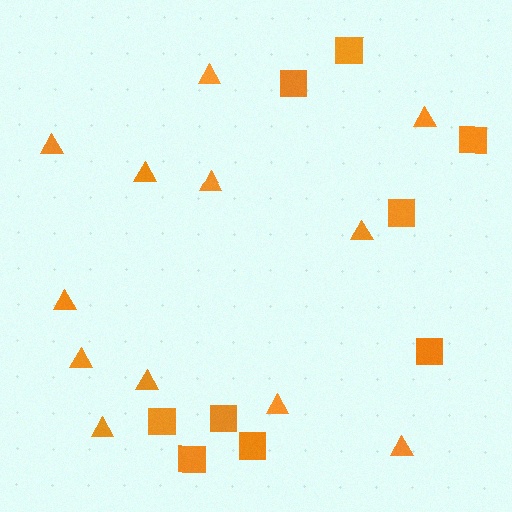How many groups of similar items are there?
There are 2 groups: one group of triangles (12) and one group of squares (9).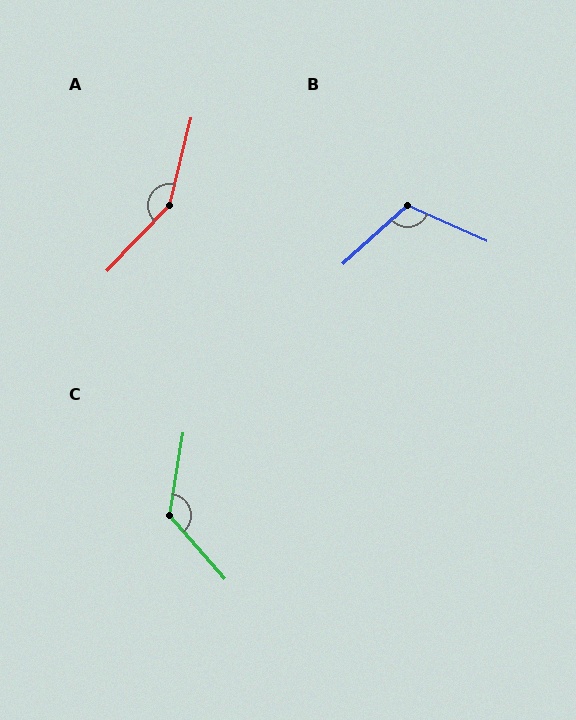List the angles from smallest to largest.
B (114°), C (130°), A (150°).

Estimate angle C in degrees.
Approximately 130 degrees.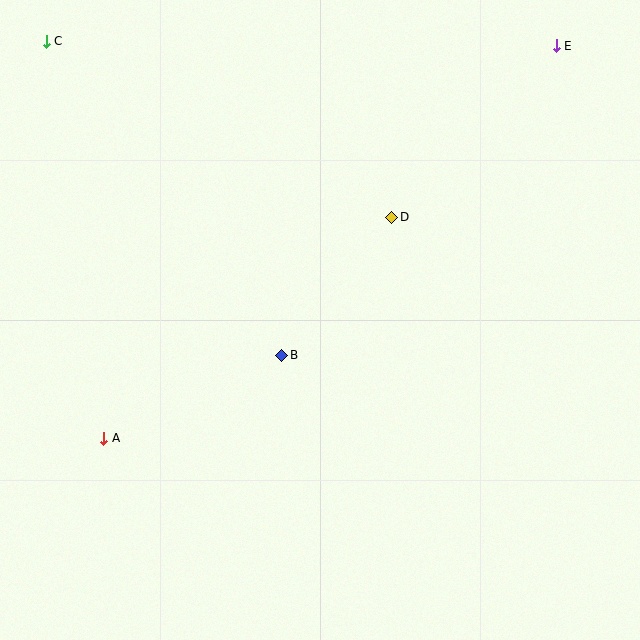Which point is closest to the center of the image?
Point B at (282, 355) is closest to the center.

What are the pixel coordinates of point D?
Point D is at (392, 217).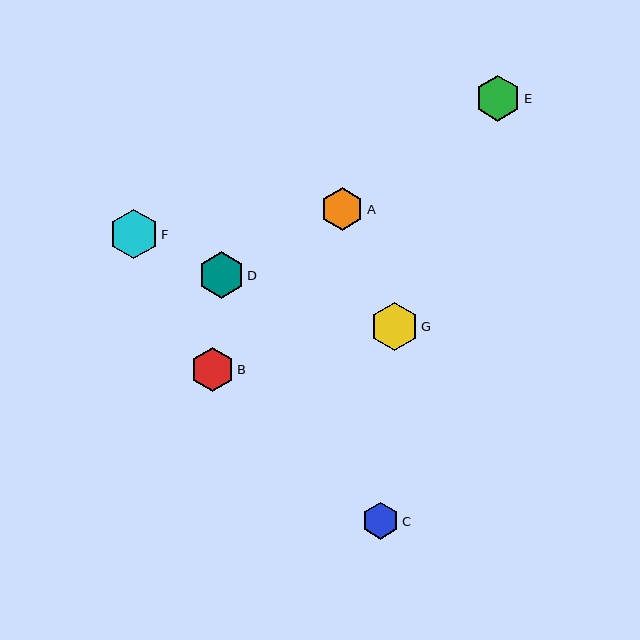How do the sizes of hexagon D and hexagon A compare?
Hexagon D and hexagon A are approximately the same size.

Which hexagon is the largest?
Hexagon F is the largest with a size of approximately 49 pixels.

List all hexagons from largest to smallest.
From largest to smallest: F, G, D, E, B, A, C.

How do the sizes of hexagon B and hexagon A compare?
Hexagon B and hexagon A are approximately the same size.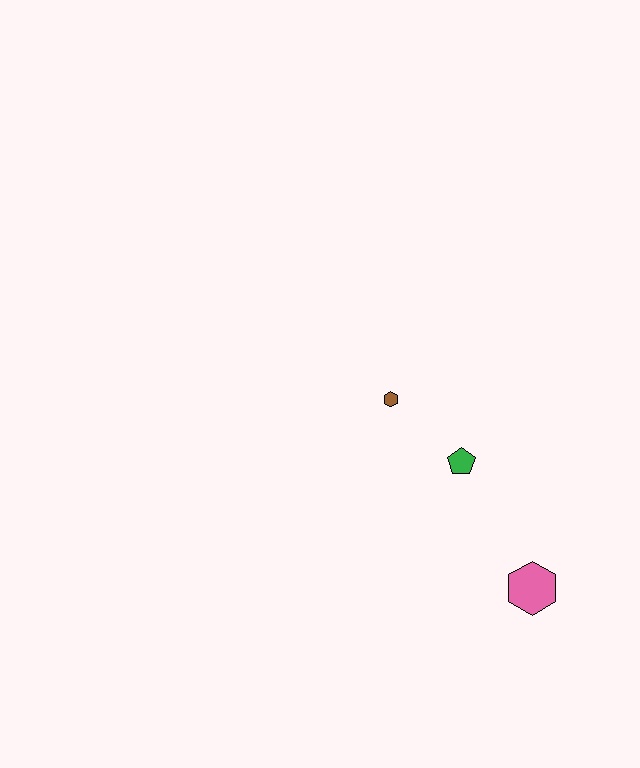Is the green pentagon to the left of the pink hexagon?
Yes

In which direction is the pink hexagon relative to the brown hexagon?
The pink hexagon is below the brown hexagon.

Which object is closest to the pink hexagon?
The green pentagon is closest to the pink hexagon.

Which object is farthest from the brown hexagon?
The pink hexagon is farthest from the brown hexagon.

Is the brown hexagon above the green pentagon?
Yes